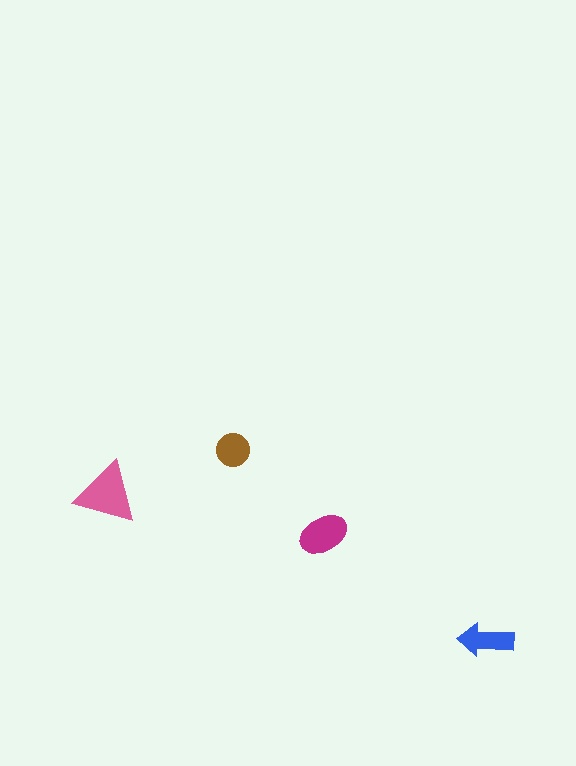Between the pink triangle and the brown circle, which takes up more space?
The pink triangle.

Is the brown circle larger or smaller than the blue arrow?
Smaller.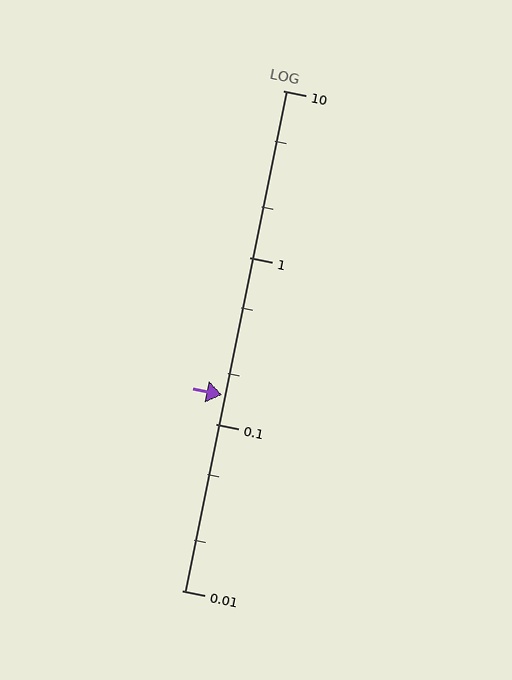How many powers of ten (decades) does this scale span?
The scale spans 3 decades, from 0.01 to 10.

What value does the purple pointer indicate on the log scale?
The pointer indicates approximately 0.15.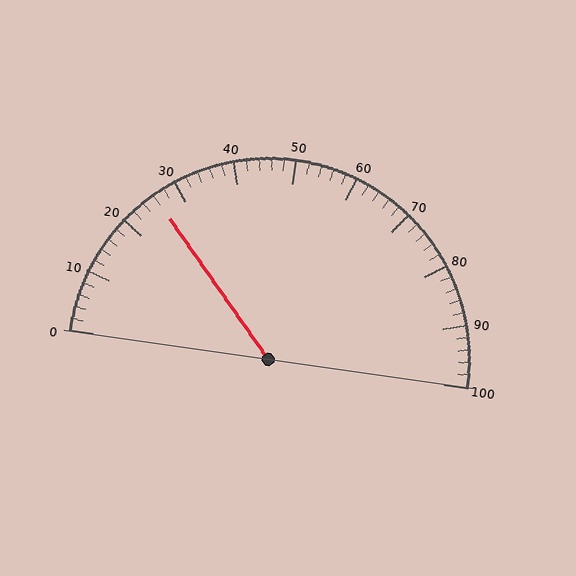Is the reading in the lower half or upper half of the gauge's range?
The reading is in the lower half of the range (0 to 100).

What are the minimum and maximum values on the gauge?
The gauge ranges from 0 to 100.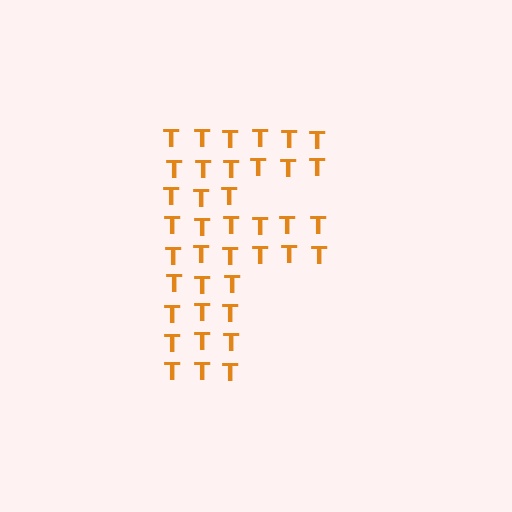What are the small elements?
The small elements are letter T's.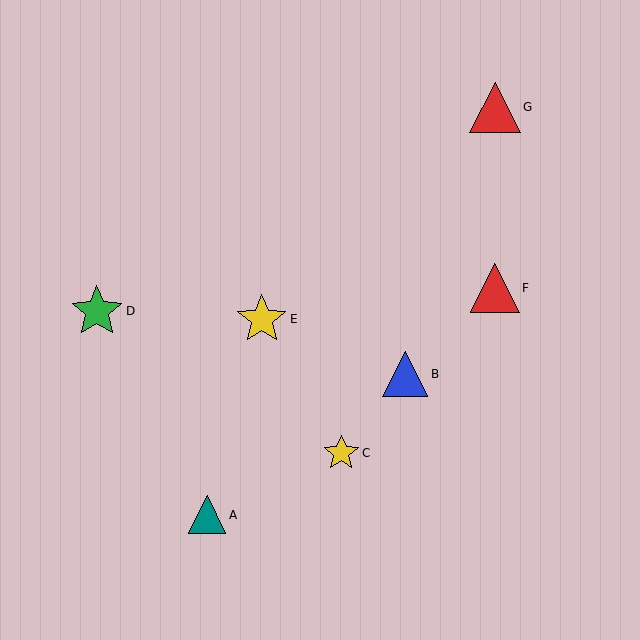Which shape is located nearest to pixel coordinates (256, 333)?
The yellow star (labeled E) at (262, 319) is nearest to that location.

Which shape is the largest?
The green star (labeled D) is the largest.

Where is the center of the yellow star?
The center of the yellow star is at (262, 319).